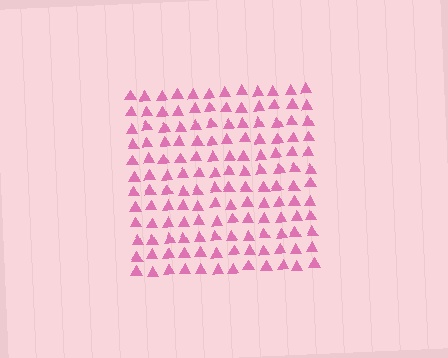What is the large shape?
The large shape is a square.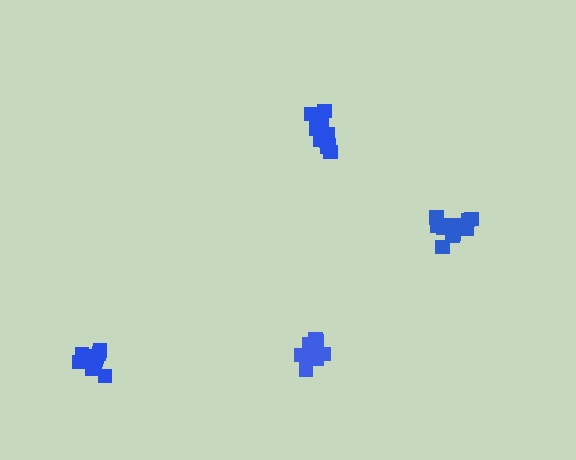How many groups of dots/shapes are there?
There are 4 groups.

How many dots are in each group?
Group 1: 13 dots, Group 2: 10 dots, Group 3: 11 dots, Group 4: 11 dots (45 total).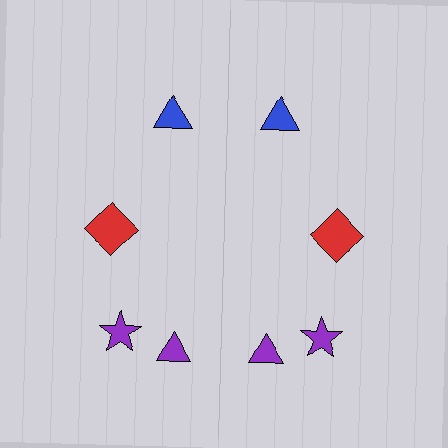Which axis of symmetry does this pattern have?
The pattern has a vertical axis of symmetry running through the center of the image.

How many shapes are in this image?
There are 8 shapes in this image.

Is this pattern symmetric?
Yes, this pattern has bilateral (reflection) symmetry.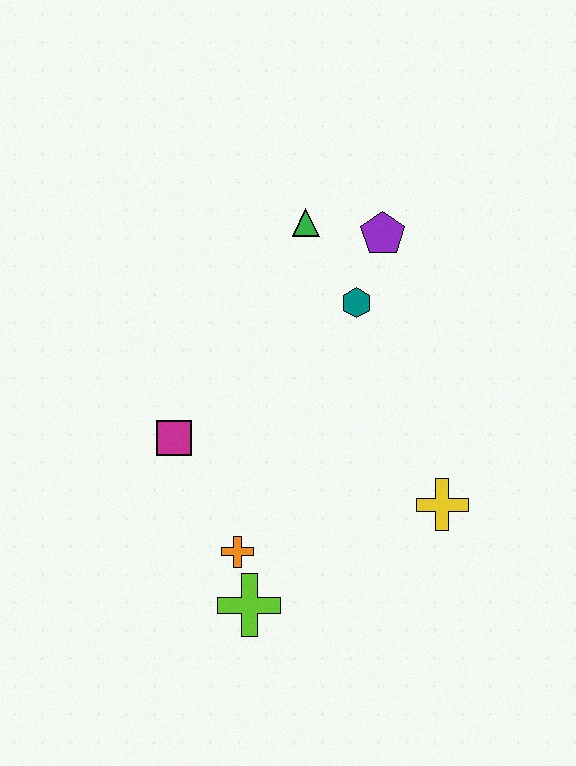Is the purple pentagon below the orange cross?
No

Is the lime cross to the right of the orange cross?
Yes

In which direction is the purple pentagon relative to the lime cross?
The purple pentagon is above the lime cross.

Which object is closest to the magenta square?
The orange cross is closest to the magenta square.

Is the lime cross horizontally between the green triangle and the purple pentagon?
No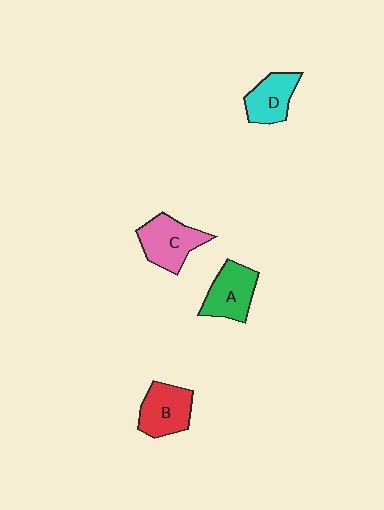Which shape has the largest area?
Shape C (pink).